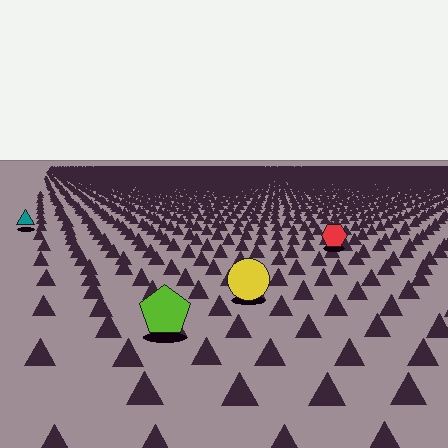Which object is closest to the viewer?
The lime pentagon is closest. The texture marks near it are larger and more spread out.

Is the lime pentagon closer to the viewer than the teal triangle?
Yes. The lime pentagon is closer — you can tell from the texture gradient: the ground texture is coarser near it.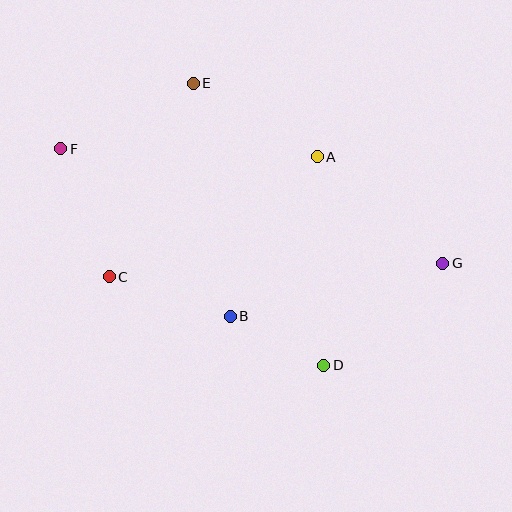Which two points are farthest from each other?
Points F and G are farthest from each other.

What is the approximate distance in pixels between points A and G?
The distance between A and G is approximately 165 pixels.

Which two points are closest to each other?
Points B and D are closest to each other.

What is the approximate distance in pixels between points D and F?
The distance between D and F is approximately 340 pixels.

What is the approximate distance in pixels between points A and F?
The distance between A and F is approximately 256 pixels.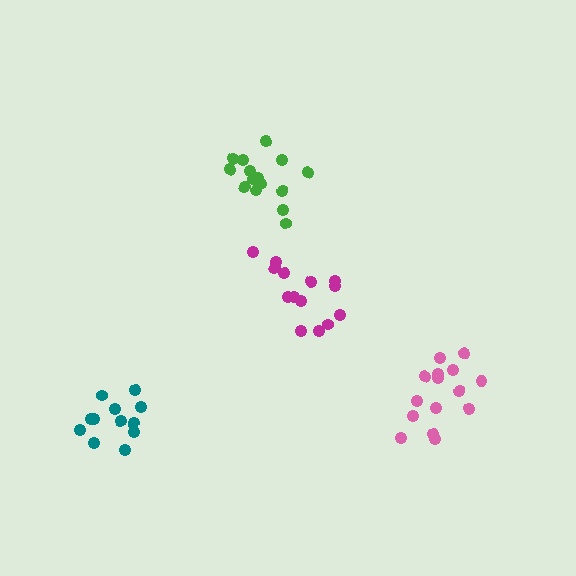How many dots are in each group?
Group 1: 14 dots, Group 2: 15 dots, Group 3: 15 dots, Group 4: 12 dots (56 total).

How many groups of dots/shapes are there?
There are 4 groups.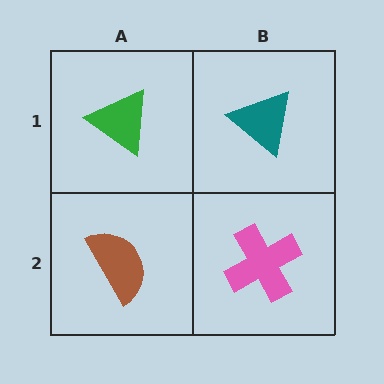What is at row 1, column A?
A green triangle.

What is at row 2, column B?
A pink cross.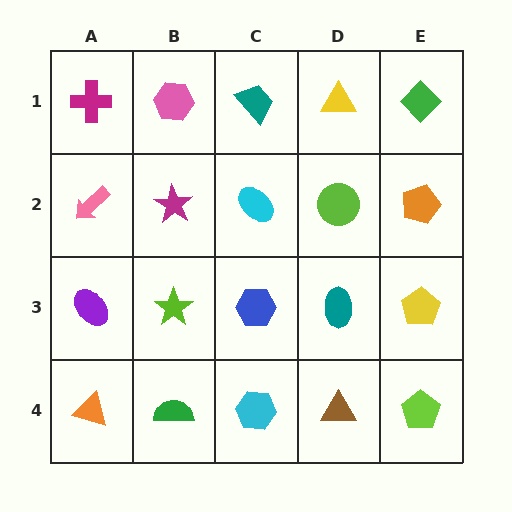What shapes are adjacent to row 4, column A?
A purple ellipse (row 3, column A), a green semicircle (row 4, column B).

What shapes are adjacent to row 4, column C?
A blue hexagon (row 3, column C), a green semicircle (row 4, column B), a brown triangle (row 4, column D).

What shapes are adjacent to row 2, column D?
A yellow triangle (row 1, column D), a teal ellipse (row 3, column D), a cyan ellipse (row 2, column C), an orange pentagon (row 2, column E).